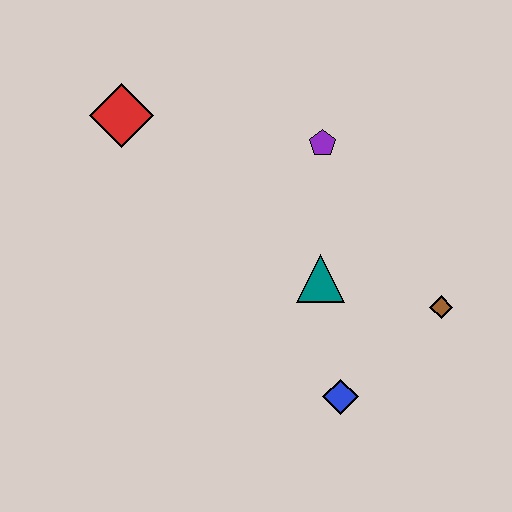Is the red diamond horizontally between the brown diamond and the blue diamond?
No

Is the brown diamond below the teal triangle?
Yes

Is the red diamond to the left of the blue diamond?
Yes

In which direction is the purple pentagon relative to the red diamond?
The purple pentagon is to the right of the red diamond.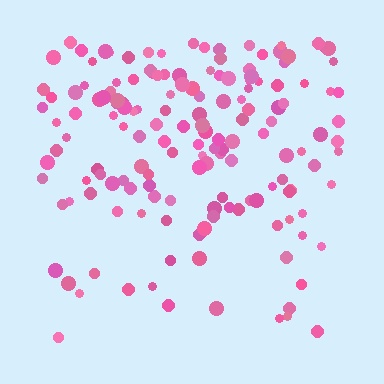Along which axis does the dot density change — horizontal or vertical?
Vertical.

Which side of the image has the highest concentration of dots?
The top.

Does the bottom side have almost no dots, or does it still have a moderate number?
Still a moderate number, just noticeably fewer than the top.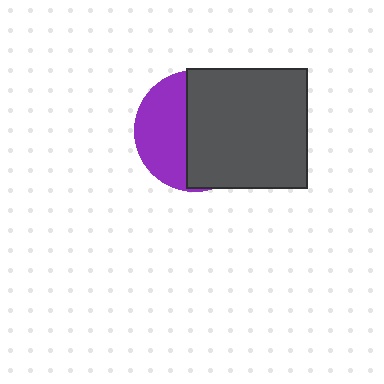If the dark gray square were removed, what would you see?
You would see the complete purple circle.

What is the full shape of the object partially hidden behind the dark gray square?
The partially hidden object is a purple circle.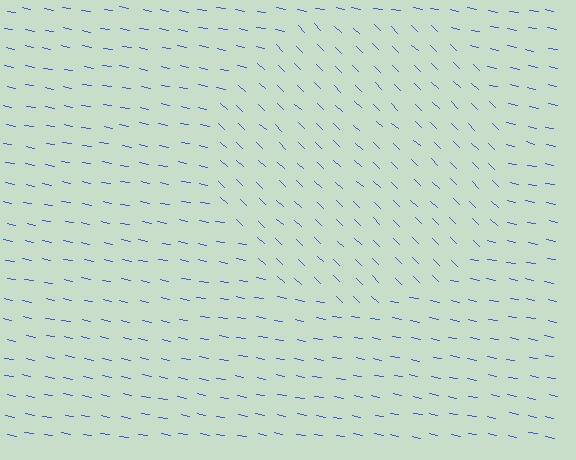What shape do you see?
I see a circle.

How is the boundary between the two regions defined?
The boundary is defined purely by a change in line orientation (approximately 33 degrees difference). All lines are the same color and thickness.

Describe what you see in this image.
The image is filled with small blue line segments. A circle region in the image has lines oriented differently from the surrounding lines, creating a visible texture boundary.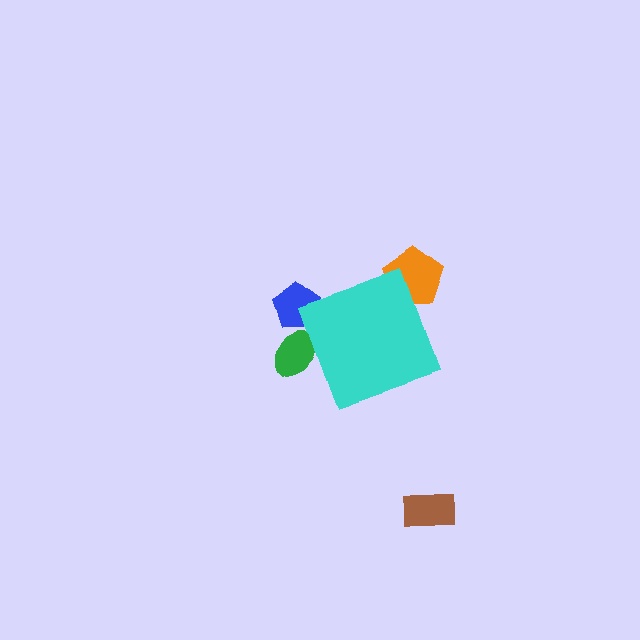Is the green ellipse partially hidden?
Yes, the green ellipse is partially hidden behind the cyan diamond.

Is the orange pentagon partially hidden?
Yes, the orange pentagon is partially hidden behind the cyan diamond.